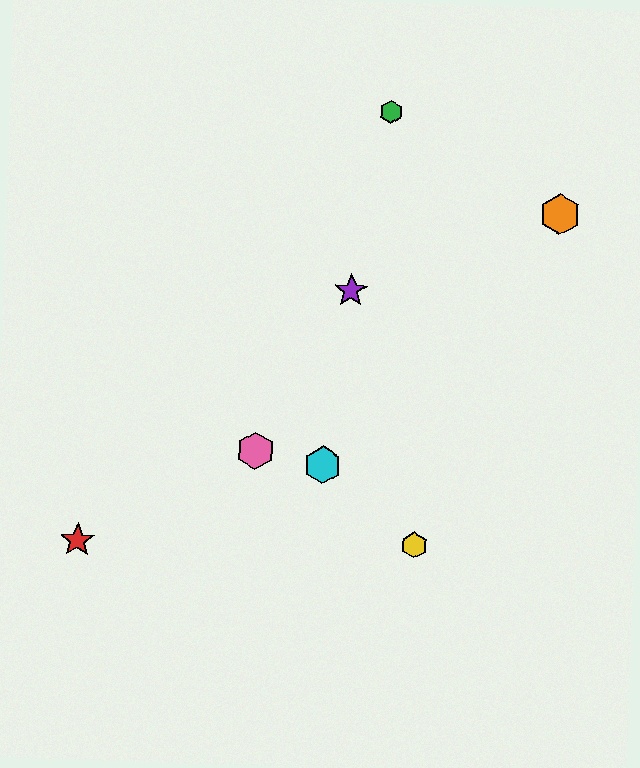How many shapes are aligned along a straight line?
3 shapes (the blue hexagon, the yellow hexagon, the cyan hexagon) are aligned along a straight line.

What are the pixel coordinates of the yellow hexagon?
The yellow hexagon is at (414, 545).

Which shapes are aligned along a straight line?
The blue hexagon, the yellow hexagon, the cyan hexagon are aligned along a straight line.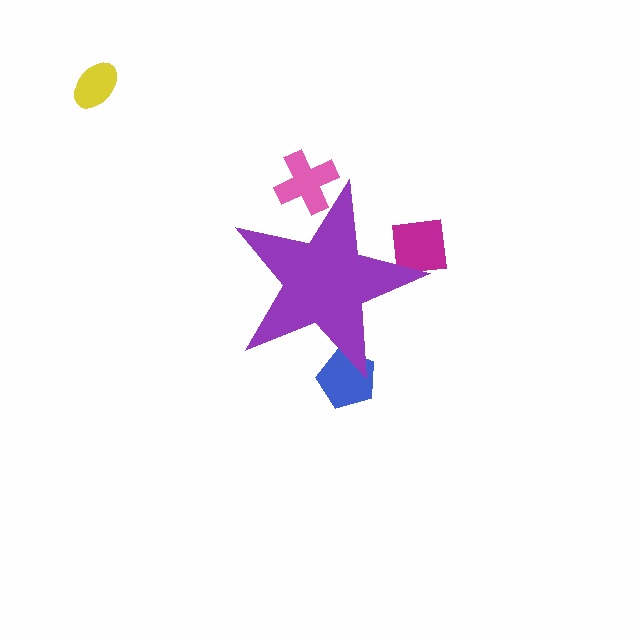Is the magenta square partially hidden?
Yes, the magenta square is partially hidden behind the purple star.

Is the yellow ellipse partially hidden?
No, the yellow ellipse is fully visible.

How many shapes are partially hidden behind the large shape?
3 shapes are partially hidden.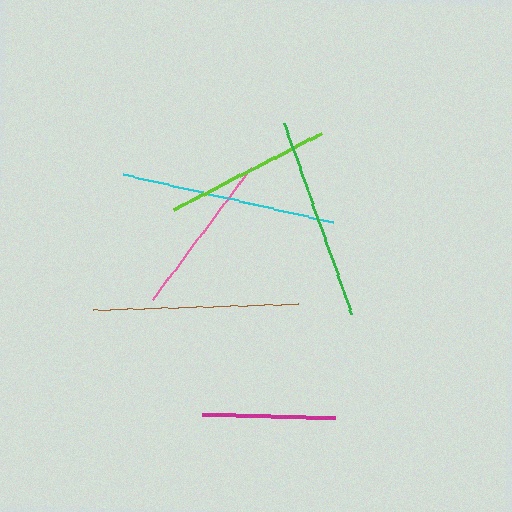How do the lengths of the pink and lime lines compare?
The pink and lime lines are approximately the same length.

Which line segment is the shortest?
The magenta line is the shortest at approximately 133 pixels.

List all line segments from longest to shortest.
From longest to shortest: cyan, brown, green, pink, lime, magenta.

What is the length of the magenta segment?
The magenta segment is approximately 133 pixels long.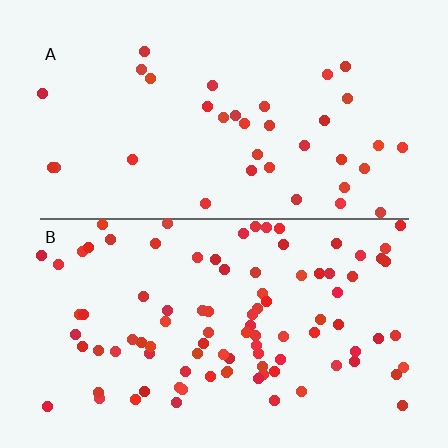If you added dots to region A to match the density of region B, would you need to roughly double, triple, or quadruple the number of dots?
Approximately triple.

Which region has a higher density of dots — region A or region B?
B (the bottom).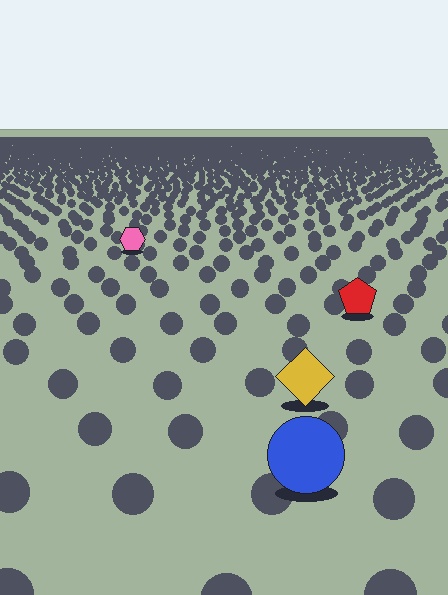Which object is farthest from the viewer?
The pink hexagon is farthest from the viewer. It appears smaller and the ground texture around it is denser.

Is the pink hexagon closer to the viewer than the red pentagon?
No. The red pentagon is closer — you can tell from the texture gradient: the ground texture is coarser near it.